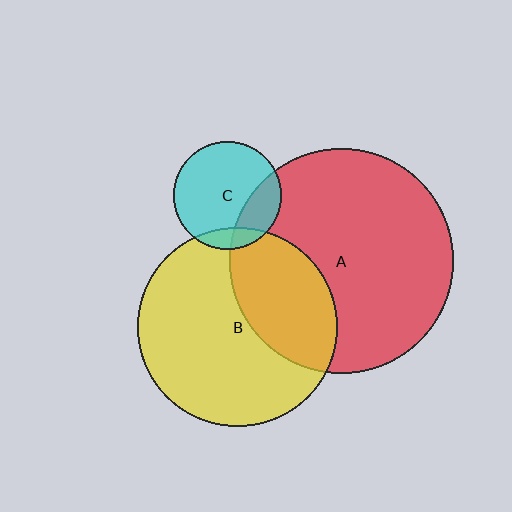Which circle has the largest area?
Circle A (red).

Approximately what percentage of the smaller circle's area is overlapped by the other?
Approximately 35%.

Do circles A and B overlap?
Yes.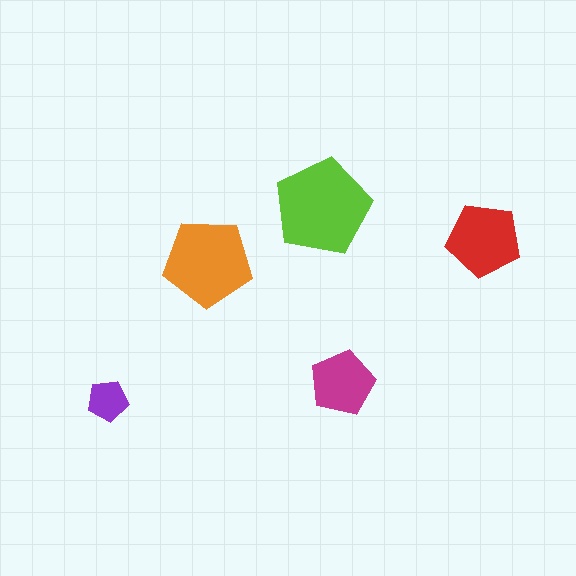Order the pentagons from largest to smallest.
the lime one, the orange one, the red one, the magenta one, the purple one.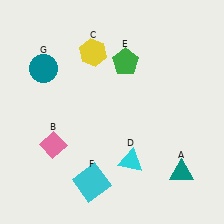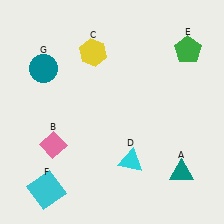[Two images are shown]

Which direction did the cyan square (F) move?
The cyan square (F) moved left.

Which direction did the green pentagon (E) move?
The green pentagon (E) moved right.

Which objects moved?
The objects that moved are: the green pentagon (E), the cyan square (F).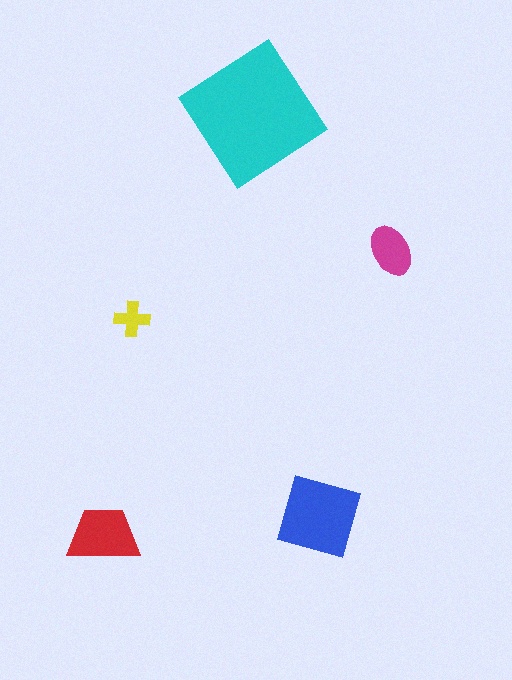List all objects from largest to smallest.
The cyan diamond, the blue diamond, the red trapezoid, the magenta ellipse, the yellow cross.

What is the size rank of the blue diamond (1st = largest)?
2nd.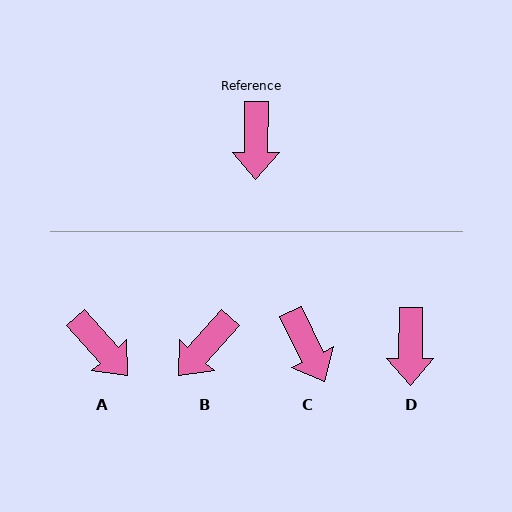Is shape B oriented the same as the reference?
No, it is off by about 41 degrees.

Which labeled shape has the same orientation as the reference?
D.